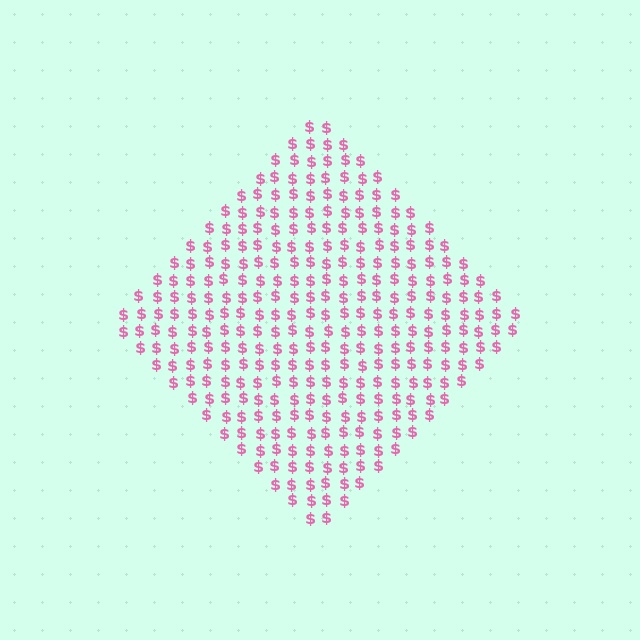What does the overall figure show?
The overall figure shows a diamond.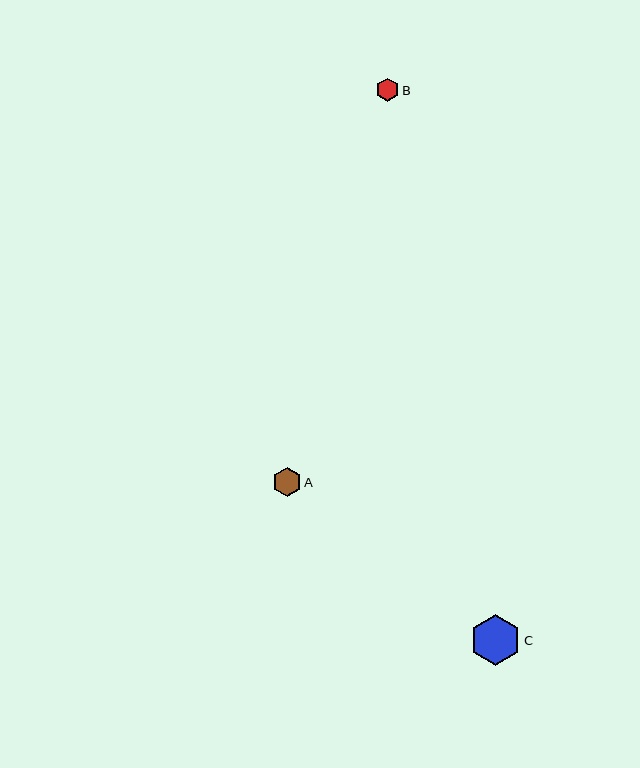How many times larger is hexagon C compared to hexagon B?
Hexagon C is approximately 2.2 times the size of hexagon B.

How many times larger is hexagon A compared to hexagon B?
Hexagon A is approximately 1.2 times the size of hexagon B.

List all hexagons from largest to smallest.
From largest to smallest: C, A, B.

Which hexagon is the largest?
Hexagon C is the largest with a size of approximately 51 pixels.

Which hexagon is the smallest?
Hexagon B is the smallest with a size of approximately 23 pixels.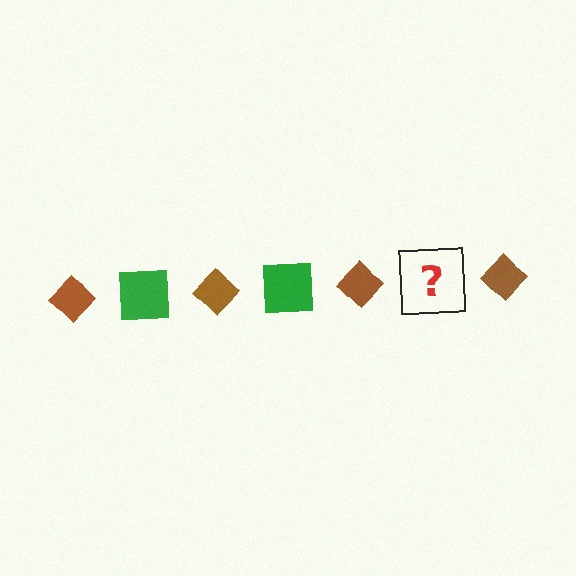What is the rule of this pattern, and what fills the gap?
The rule is that the pattern alternates between brown diamond and green square. The gap should be filled with a green square.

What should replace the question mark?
The question mark should be replaced with a green square.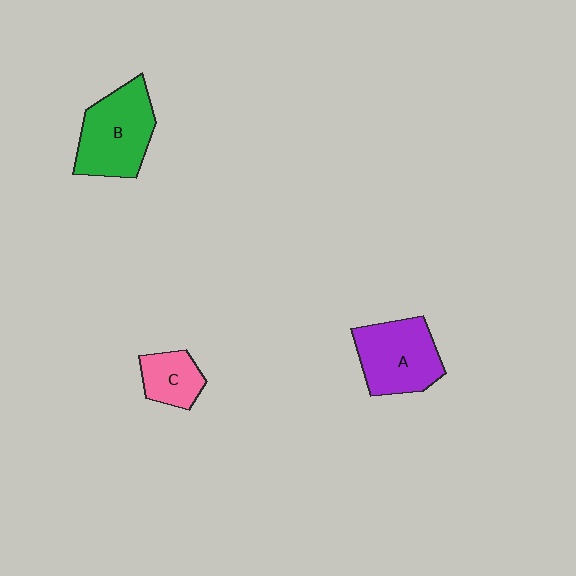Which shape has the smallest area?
Shape C (pink).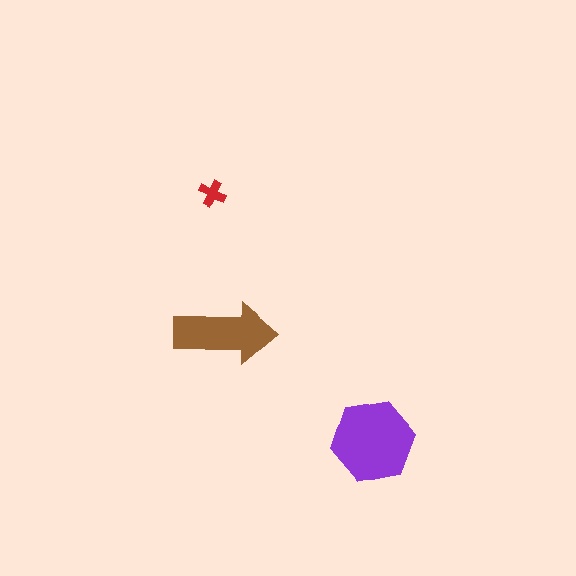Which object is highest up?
The red cross is topmost.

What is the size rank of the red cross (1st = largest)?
3rd.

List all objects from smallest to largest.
The red cross, the brown arrow, the purple hexagon.